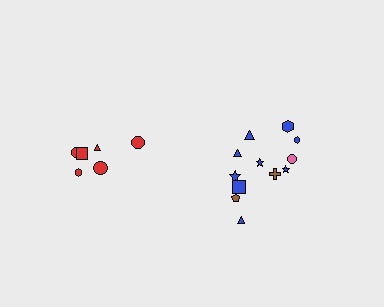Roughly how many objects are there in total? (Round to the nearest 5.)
Roughly 20 objects in total.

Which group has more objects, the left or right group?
The right group.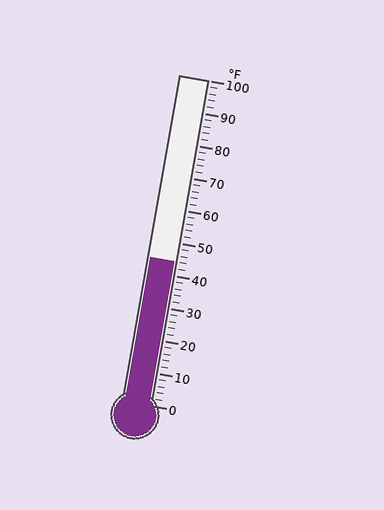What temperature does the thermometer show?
The thermometer shows approximately 44°F.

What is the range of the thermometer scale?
The thermometer scale ranges from 0°F to 100°F.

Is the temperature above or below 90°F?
The temperature is below 90°F.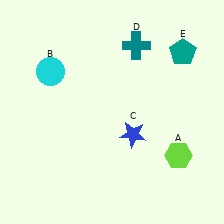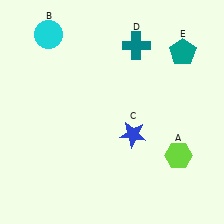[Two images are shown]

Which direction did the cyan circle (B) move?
The cyan circle (B) moved up.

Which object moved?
The cyan circle (B) moved up.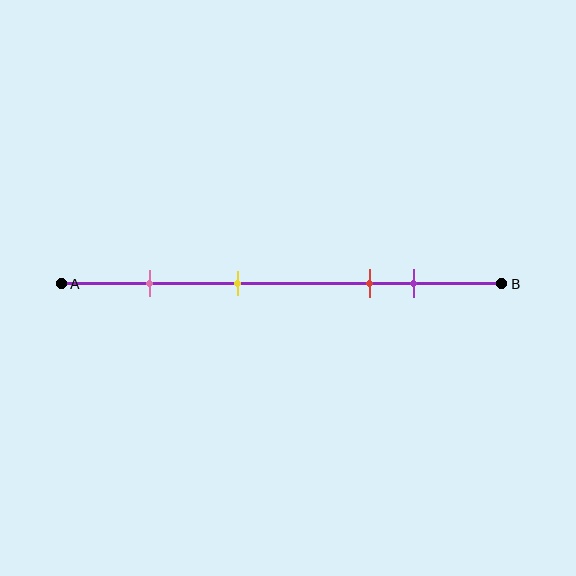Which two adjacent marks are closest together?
The red and purple marks are the closest adjacent pair.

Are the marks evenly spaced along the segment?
No, the marks are not evenly spaced.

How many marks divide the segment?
There are 4 marks dividing the segment.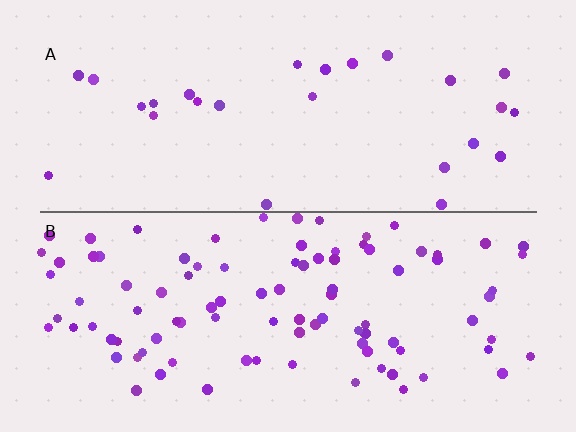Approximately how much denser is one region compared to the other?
Approximately 3.6× — region B over region A.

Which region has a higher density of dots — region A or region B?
B (the bottom).